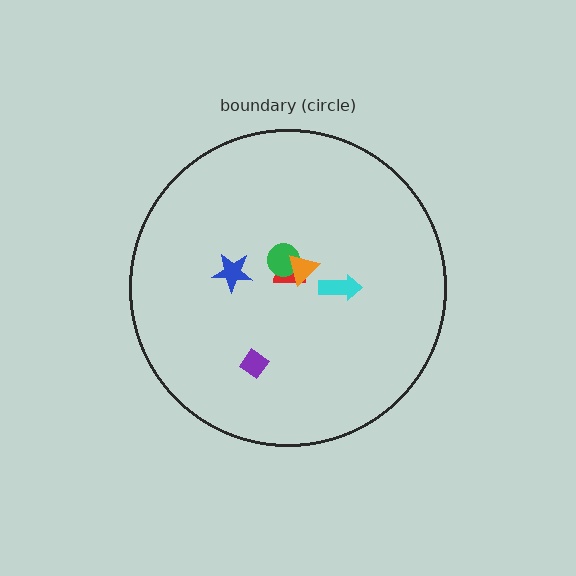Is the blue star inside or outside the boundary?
Inside.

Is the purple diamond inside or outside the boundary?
Inside.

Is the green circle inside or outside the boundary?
Inside.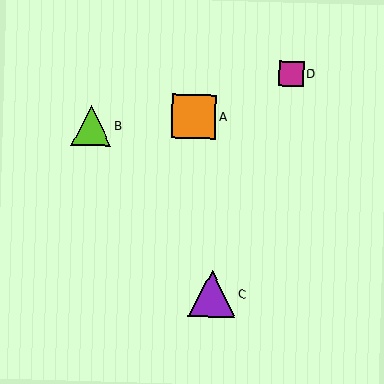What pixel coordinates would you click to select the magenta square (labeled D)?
Click at (291, 74) to select the magenta square D.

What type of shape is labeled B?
Shape B is a lime triangle.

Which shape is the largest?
The purple triangle (labeled C) is the largest.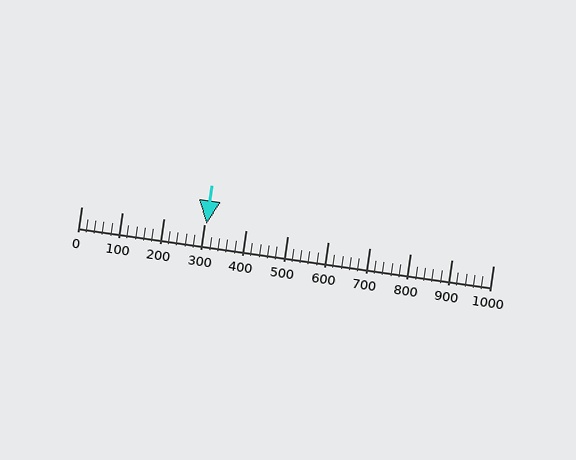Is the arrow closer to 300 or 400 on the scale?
The arrow is closer to 300.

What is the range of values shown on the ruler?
The ruler shows values from 0 to 1000.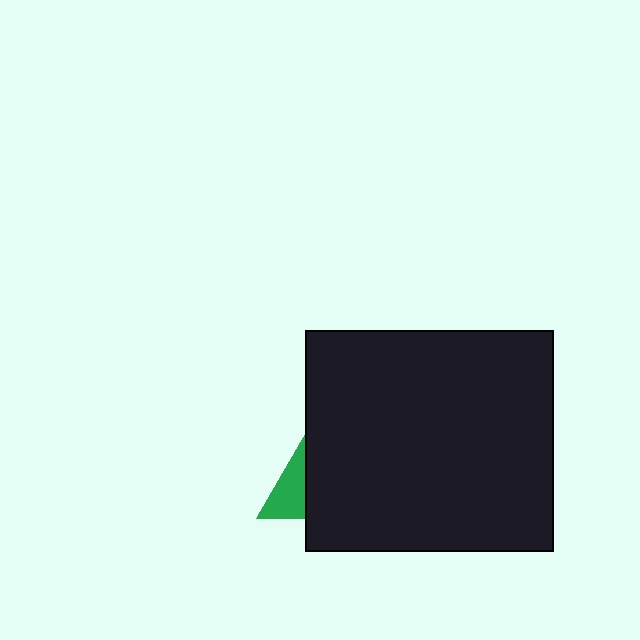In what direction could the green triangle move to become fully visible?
The green triangle could move left. That would shift it out from behind the black rectangle entirely.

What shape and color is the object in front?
The object in front is a black rectangle.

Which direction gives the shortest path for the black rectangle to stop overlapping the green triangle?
Moving right gives the shortest separation.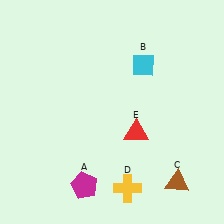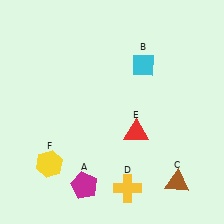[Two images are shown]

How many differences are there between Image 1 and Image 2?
There is 1 difference between the two images.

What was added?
A yellow hexagon (F) was added in Image 2.